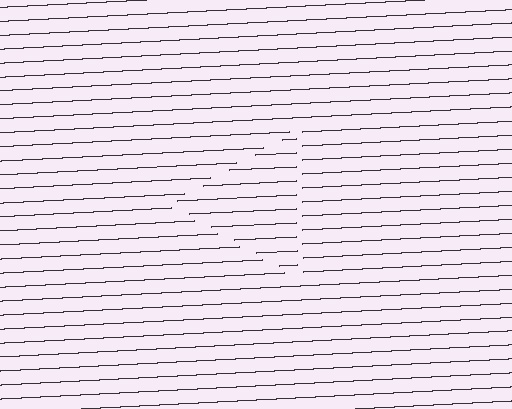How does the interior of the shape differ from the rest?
The interior of the shape contains the same grating, shifted by half a period — the contour is defined by the phase discontinuity where line-ends from the inner and outer gratings abut.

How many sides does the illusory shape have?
3 sides — the line-ends trace a triangle.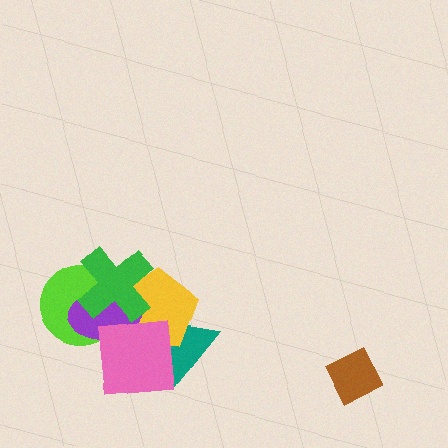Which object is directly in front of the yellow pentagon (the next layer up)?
The purple ellipse is directly in front of the yellow pentagon.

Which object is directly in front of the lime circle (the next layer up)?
The purple ellipse is directly in front of the lime circle.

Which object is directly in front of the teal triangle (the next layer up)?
The yellow pentagon is directly in front of the teal triangle.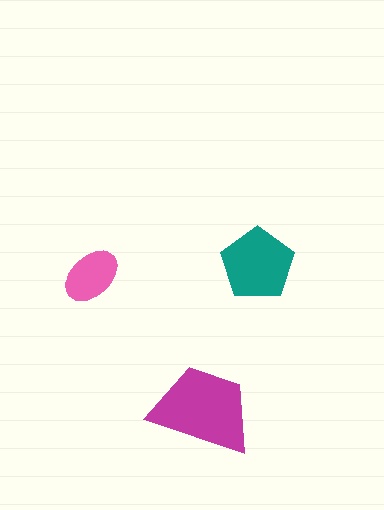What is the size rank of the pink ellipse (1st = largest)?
3rd.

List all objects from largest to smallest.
The magenta trapezoid, the teal pentagon, the pink ellipse.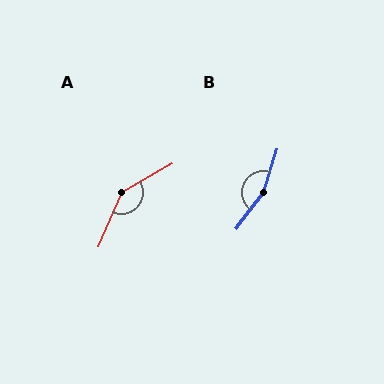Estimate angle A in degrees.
Approximately 144 degrees.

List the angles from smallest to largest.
A (144°), B (159°).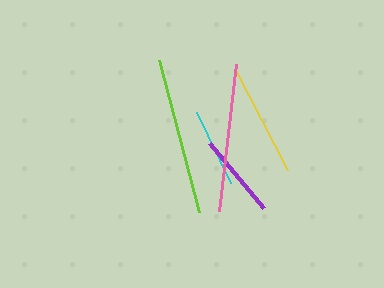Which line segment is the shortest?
The cyan line is the shortest at approximately 79 pixels.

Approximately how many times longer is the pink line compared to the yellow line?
The pink line is approximately 1.3 times the length of the yellow line.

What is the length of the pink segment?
The pink segment is approximately 148 pixels long.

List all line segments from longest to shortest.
From longest to shortest: lime, pink, yellow, purple, cyan.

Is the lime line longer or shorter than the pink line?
The lime line is longer than the pink line.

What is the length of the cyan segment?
The cyan segment is approximately 79 pixels long.